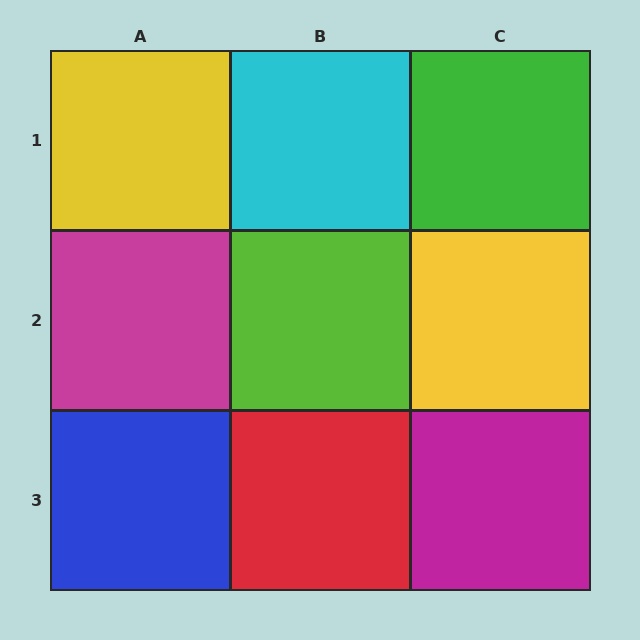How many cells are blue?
1 cell is blue.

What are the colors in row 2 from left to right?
Magenta, lime, yellow.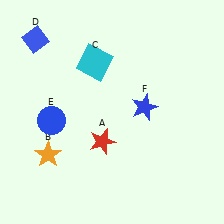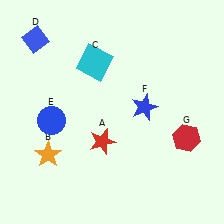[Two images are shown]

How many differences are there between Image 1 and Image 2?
There is 1 difference between the two images.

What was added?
A red hexagon (G) was added in Image 2.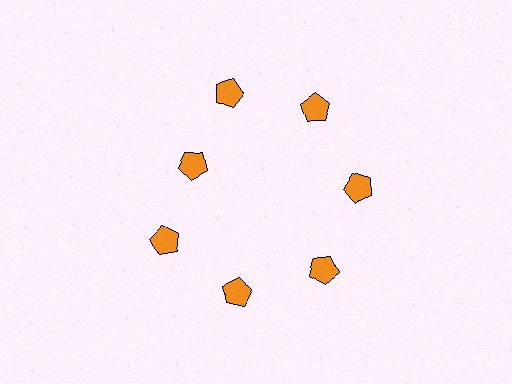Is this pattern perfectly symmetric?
No. The 7 orange pentagons are arranged in a ring, but one element near the 10 o'clock position is pulled inward toward the center, breaking the 7-fold rotational symmetry.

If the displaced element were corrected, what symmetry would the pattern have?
It would have 7-fold rotational symmetry — the pattern would map onto itself every 51 degrees.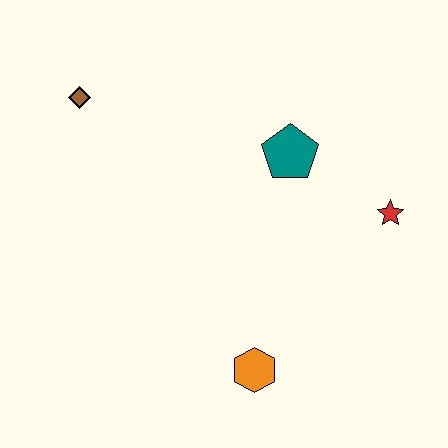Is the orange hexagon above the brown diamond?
No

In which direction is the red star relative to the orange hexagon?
The red star is above the orange hexagon.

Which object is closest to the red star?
The teal pentagon is closest to the red star.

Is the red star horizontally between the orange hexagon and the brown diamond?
No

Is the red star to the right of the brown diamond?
Yes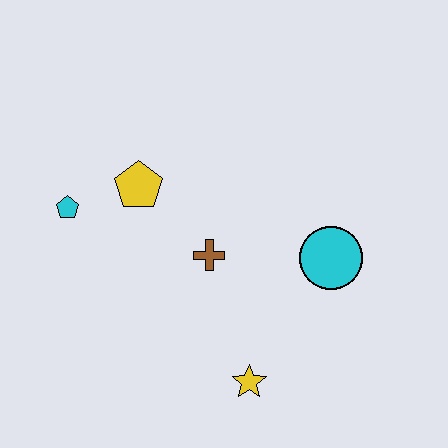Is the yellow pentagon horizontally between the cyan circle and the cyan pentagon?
Yes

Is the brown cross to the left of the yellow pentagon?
No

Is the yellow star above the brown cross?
No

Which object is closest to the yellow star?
The brown cross is closest to the yellow star.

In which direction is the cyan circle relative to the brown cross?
The cyan circle is to the right of the brown cross.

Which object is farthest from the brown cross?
The cyan pentagon is farthest from the brown cross.